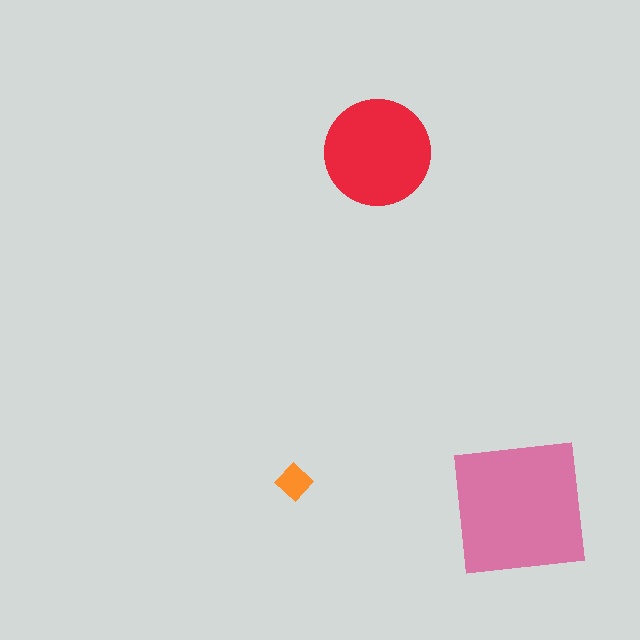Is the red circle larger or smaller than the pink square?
Smaller.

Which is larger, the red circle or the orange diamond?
The red circle.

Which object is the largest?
The pink square.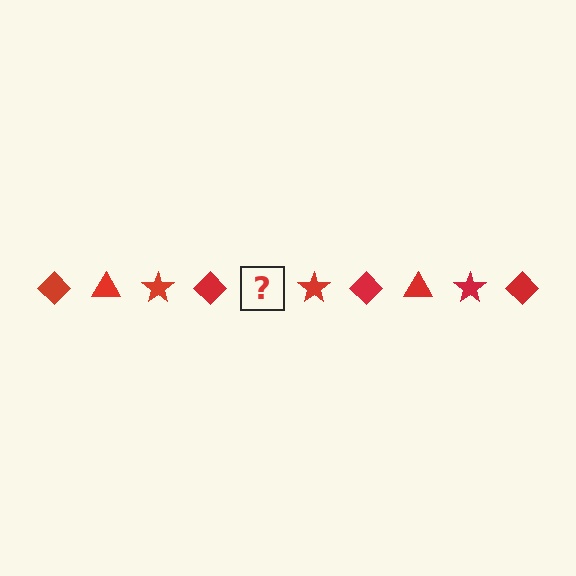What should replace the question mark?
The question mark should be replaced with a red triangle.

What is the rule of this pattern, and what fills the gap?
The rule is that the pattern cycles through diamond, triangle, star shapes in red. The gap should be filled with a red triangle.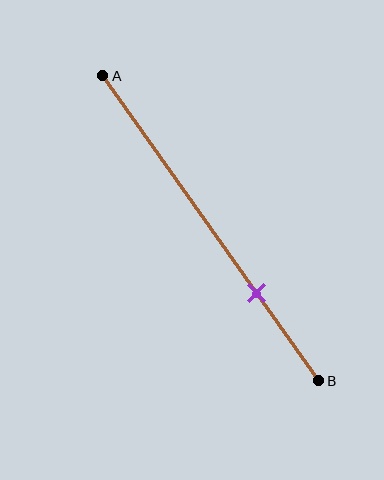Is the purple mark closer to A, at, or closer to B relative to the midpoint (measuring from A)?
The purple mark is closer to point B than the midpoint of segment AB.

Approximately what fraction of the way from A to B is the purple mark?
The purple mark is approximately 70% of the way from A to B.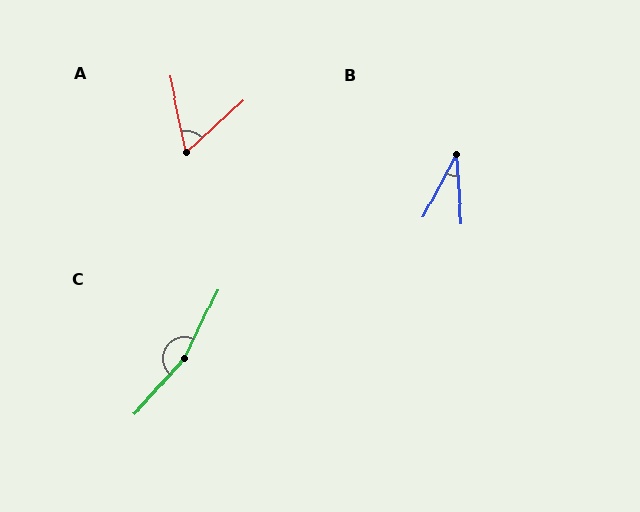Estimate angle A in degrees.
Approximately 60 degrees.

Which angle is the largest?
C, at approximately 164 degrees.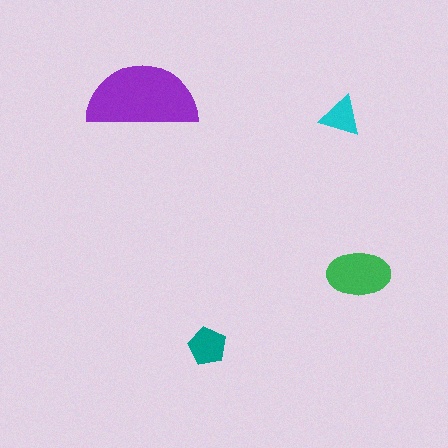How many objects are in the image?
There are 4 objects in the image.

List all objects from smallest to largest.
The cyan triangle, the teal pentagon, the green ellipse, the purple semicircle.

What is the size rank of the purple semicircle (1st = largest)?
1st.